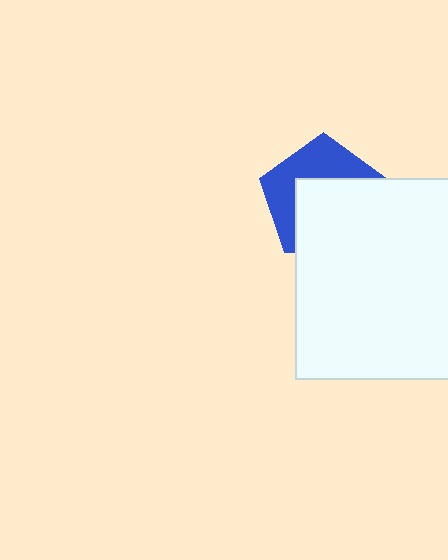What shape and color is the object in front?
The object in front is a white square.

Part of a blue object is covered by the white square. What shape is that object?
It is a pentagon.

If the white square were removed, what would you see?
You would see the complete blue pentagon.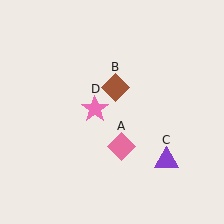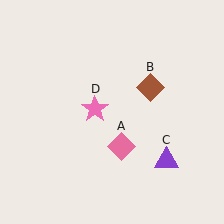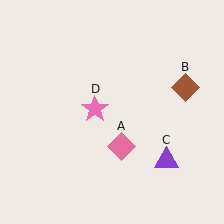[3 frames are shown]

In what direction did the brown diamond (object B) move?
The brown diamond (object B) moved right.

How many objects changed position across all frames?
1 object changed position: brown diamond (object B).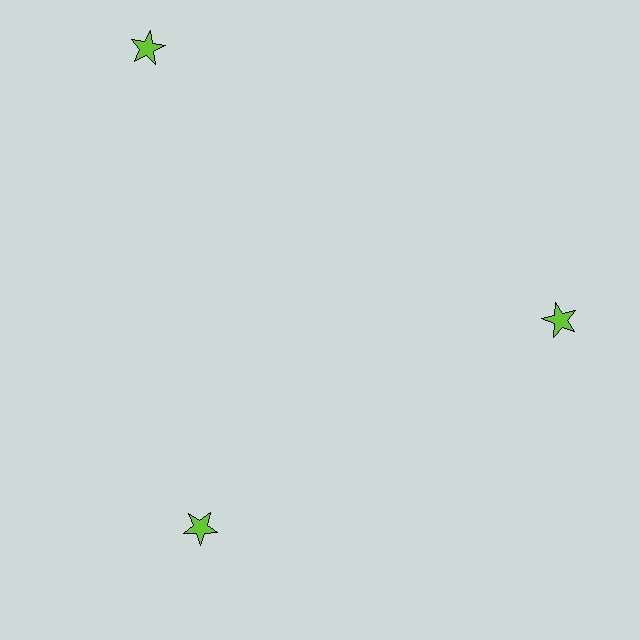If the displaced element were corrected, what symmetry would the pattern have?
It would have 3-fold rotational symmetry — the pattern would map onto itself every 120 degrees.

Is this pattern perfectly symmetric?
No. The 3 lime stars are arranged in a ring, but one element near the 11 o'clock position is pushed outward from the center, breaking the 3-fold rotational symmetry.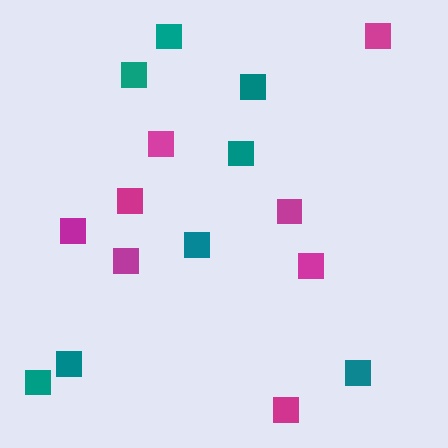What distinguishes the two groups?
There are 2 groups: one group of teal squares (8) and one group of magenta squares (8).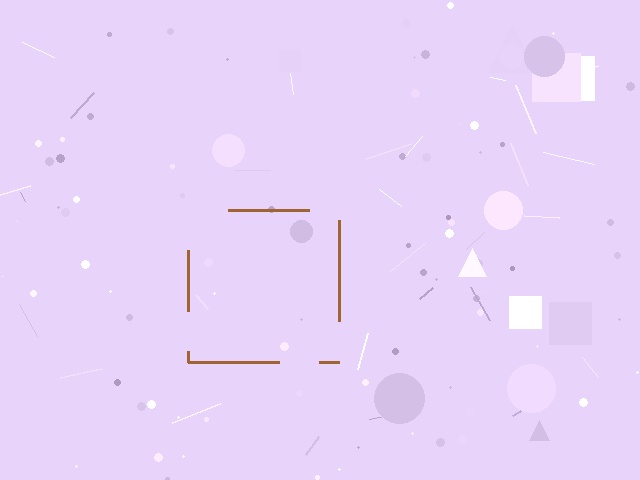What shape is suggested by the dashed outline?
The dashed outline suggests a square.